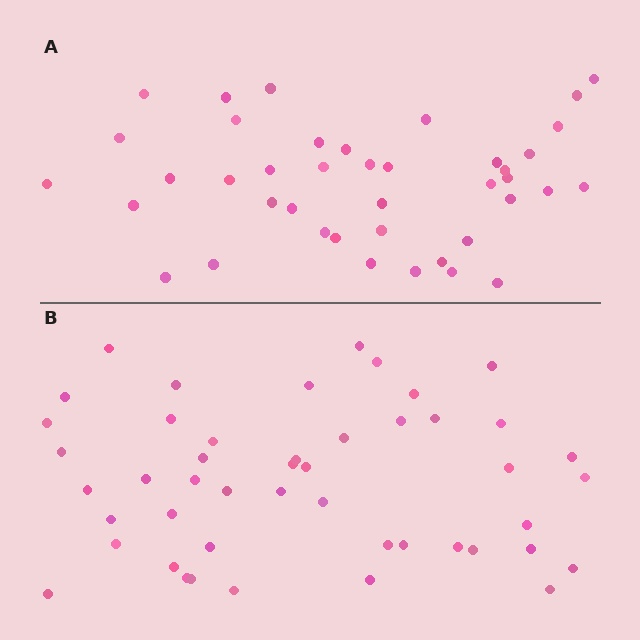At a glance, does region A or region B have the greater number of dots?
Region B (the bottom region) has more dots.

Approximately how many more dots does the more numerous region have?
Region B has about 6 more dots than region A.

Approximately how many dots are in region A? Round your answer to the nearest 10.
About 40 dots. (The exact count is 41, which rounds to 40.)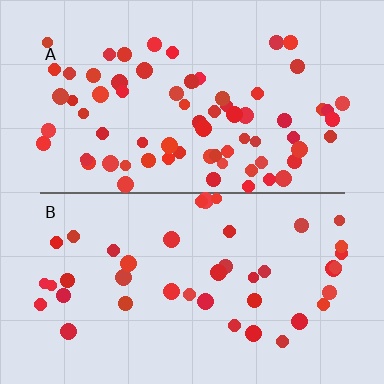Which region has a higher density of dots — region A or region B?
A (the top).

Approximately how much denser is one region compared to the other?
Approximately 1.7× — region A over region B.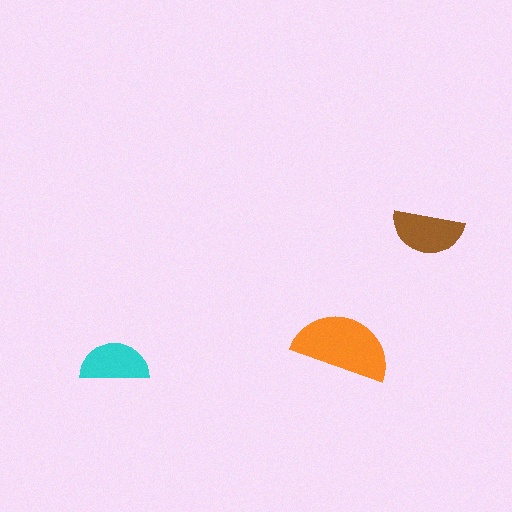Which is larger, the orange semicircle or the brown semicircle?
The orange one.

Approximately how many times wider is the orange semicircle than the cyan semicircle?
About 1.5 times wider.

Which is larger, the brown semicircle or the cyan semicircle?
The brown one.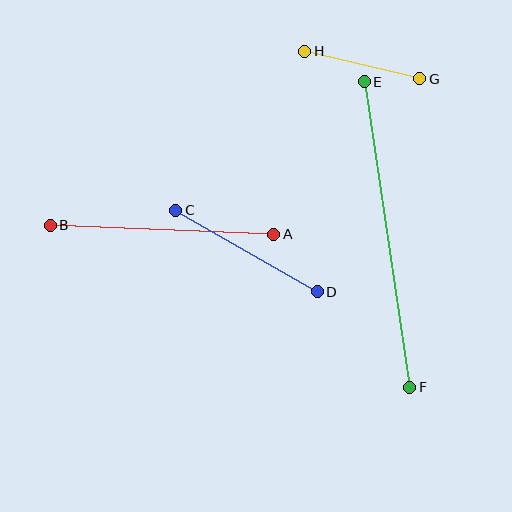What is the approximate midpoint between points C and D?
The midpoint is at approximately (247, 251) pixels.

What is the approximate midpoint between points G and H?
The midpoint is at approximately (362, 65) pixels.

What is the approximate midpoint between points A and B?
The midpoint is at approximately (162, 230) pixels.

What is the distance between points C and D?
The distance is approximately 163 pixels.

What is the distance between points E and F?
The distance is approximately 309 pixels.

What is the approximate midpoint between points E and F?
The midpoint is at approximately (387, 234) pixels.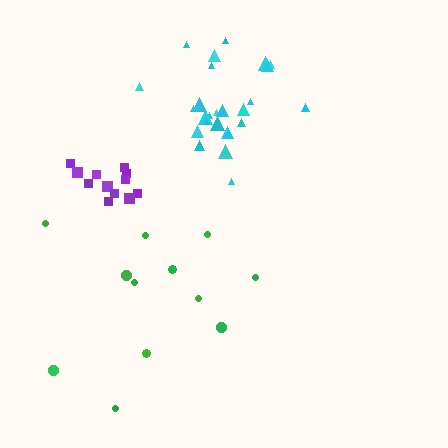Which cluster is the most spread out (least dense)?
Green.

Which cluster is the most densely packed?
Purple.